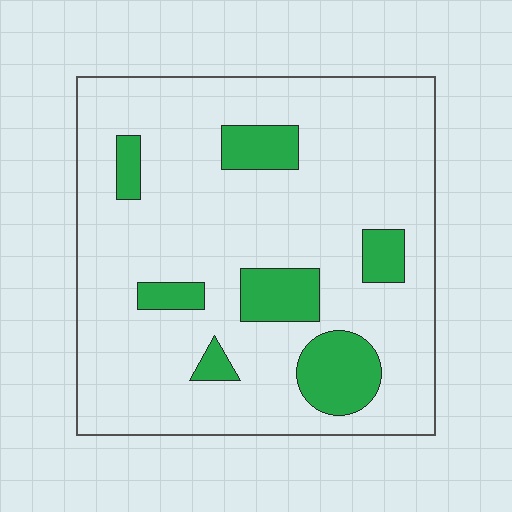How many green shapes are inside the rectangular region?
7.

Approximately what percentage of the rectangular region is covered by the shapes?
Approximately 15%.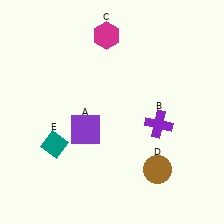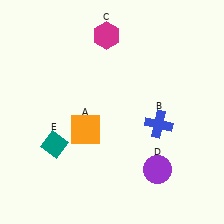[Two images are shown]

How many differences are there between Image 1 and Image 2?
There are 3 differences between the two images.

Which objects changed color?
A changed from purple to orange. B changed from purple to blue. D changed from brown to purple.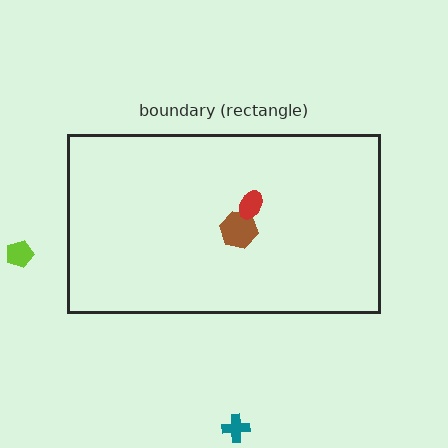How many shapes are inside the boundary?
2 inside, 2 outside.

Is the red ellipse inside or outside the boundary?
Inside.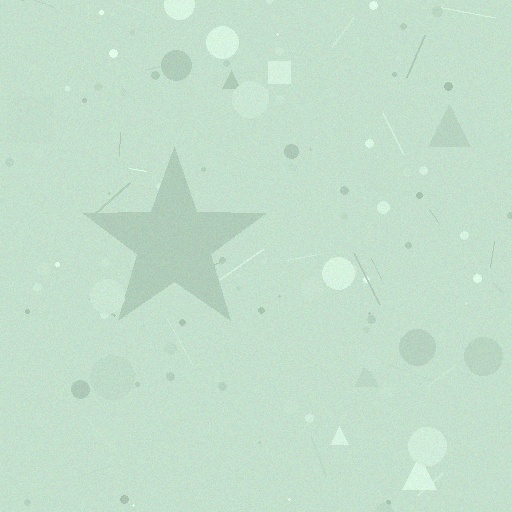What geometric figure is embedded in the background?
A star is embedded in the background.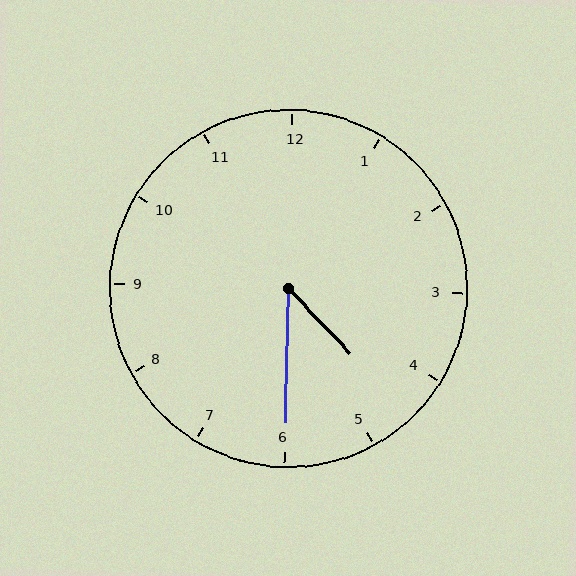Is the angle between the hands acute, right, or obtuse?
It is acute.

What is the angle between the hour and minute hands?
Approximately 45 degrees.